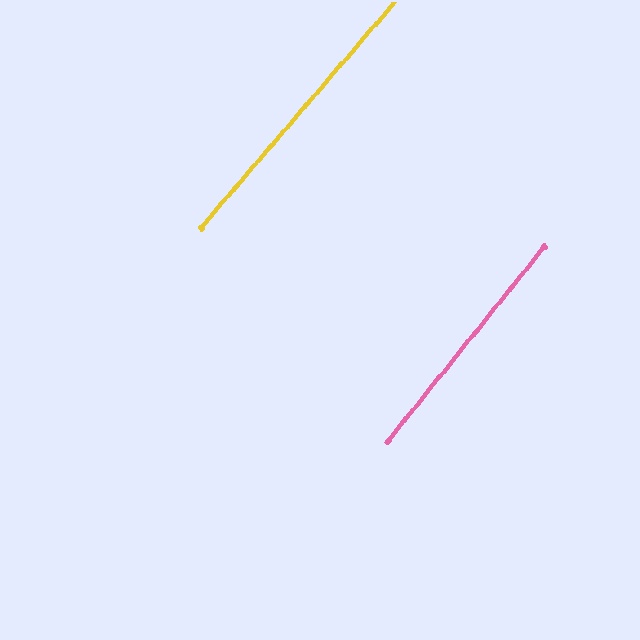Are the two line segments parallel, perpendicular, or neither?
Parallel — their directions differ by only 1.7°.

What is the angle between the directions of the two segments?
Approximately 2 degrees.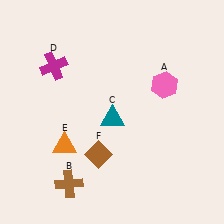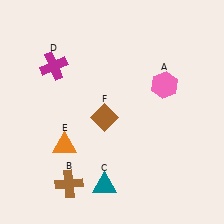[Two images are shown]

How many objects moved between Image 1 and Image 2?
2 objects moved between the two images.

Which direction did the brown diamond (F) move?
The brown diamond (F) moved up.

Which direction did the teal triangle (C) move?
The teal triangle (C) moved down.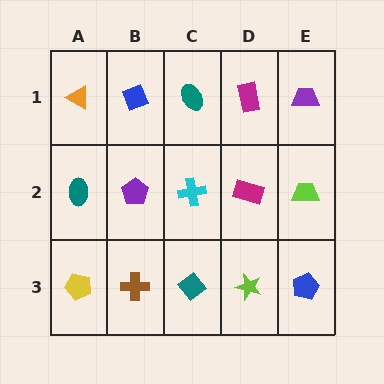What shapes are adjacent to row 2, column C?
A teal ellipse (row 1, column C), a teal diamond (row 3, column C), a purple pentagon (row 2, column B), a magenta rectangle (row 2, column D).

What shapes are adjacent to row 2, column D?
A magenta rectangle (row 1, column D), a lime star (row 3, column D), a cyan cross (row 2, column C), a lime trapezoid (row 2, column E).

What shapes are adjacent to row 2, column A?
An orange triangle (row 1, column A), a yellow pentagon (row 3, column A), a purple pentagon (row 2, column B).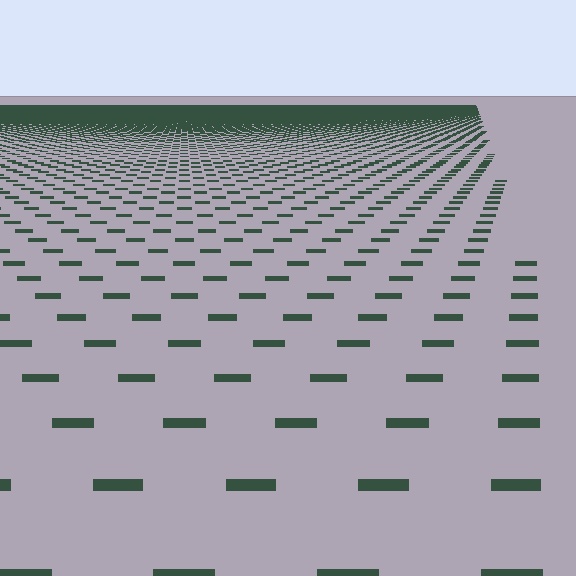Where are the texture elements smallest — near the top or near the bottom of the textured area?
Near the top.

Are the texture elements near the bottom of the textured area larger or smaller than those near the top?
Larger. Near the bottom, elements are closer to the viewer and appear at a bigger on-screen size.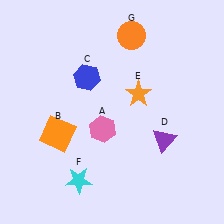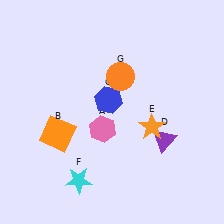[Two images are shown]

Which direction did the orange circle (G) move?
The orange circle (G) moved down.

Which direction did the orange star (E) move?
The orange star (E) moved down.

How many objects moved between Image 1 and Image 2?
3 objects moved between the two images.